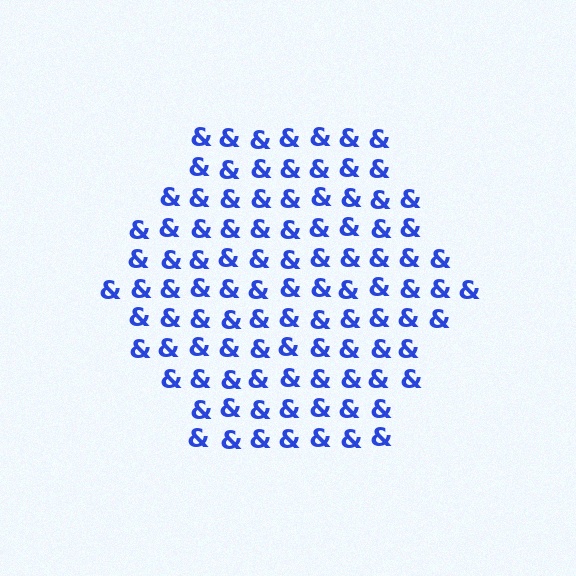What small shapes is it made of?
It is made of small ampersands.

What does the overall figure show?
The overall figure shows a hexagon.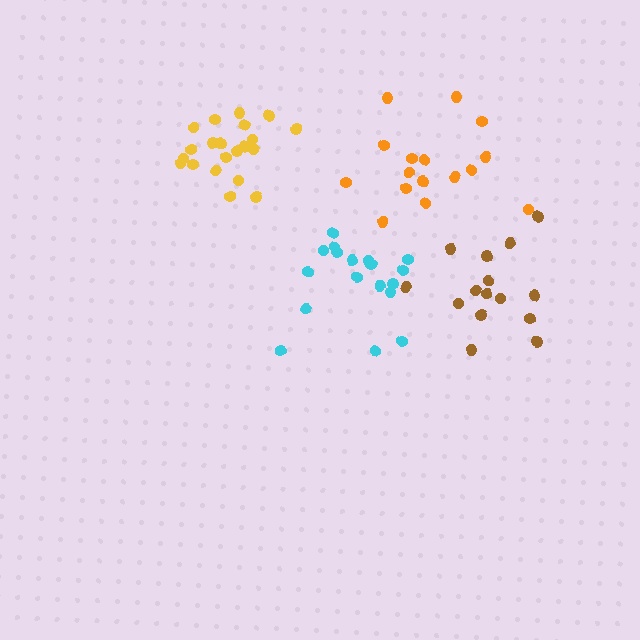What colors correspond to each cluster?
The clusters are colored: brown, orange, yellow, cyan.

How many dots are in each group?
Group 1: 15 dots, Group 2: 16 dots, Group 3: 21 dots, Group 4: 18 dots (70 total).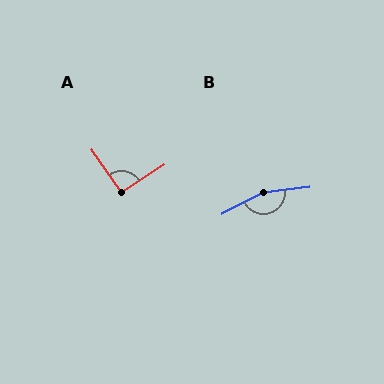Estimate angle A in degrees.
Approximately 91 degrees.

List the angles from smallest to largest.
A (91°), B (159°).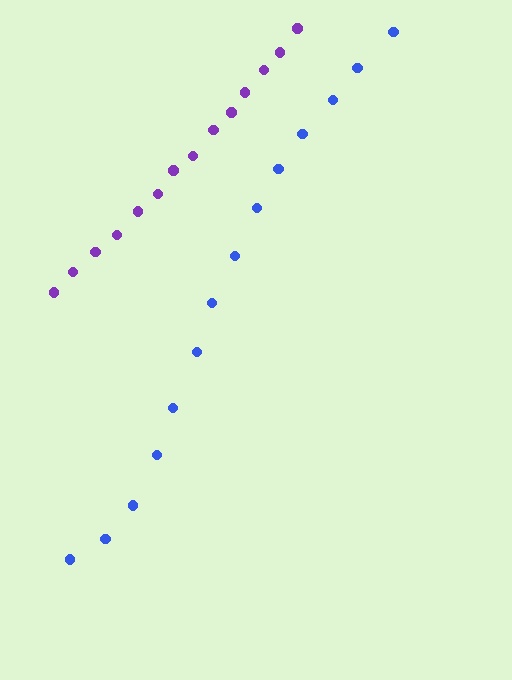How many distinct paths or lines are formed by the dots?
There are 2 distinct paths.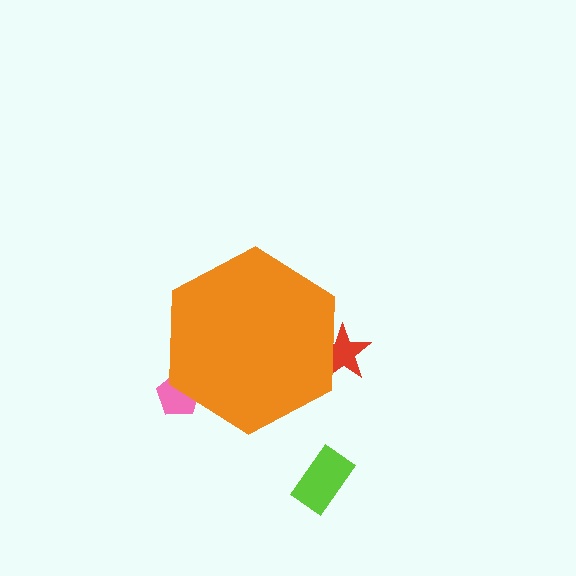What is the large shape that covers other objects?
An orange hexagon.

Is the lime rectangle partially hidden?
No, the lime rectangle is fully visible.